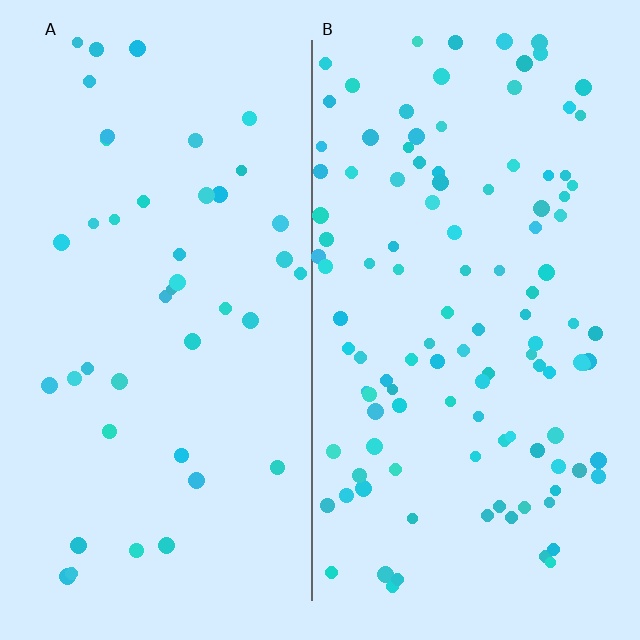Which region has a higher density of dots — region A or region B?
B (the right).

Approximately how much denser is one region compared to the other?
Approximately 2.6× — region B over region A.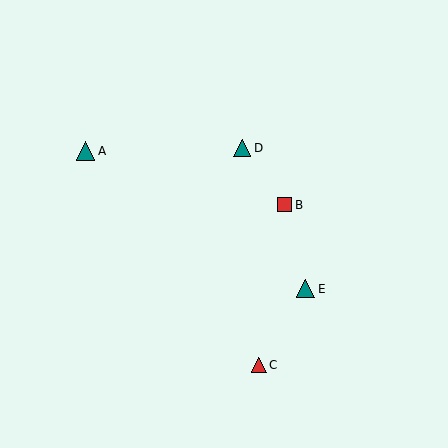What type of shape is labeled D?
Shape D is a teal triangle.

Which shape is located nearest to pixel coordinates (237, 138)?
The teal triangle (labeled D) at (242, 148) is nearest to that location.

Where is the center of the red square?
The center of the red square is at (284, 205).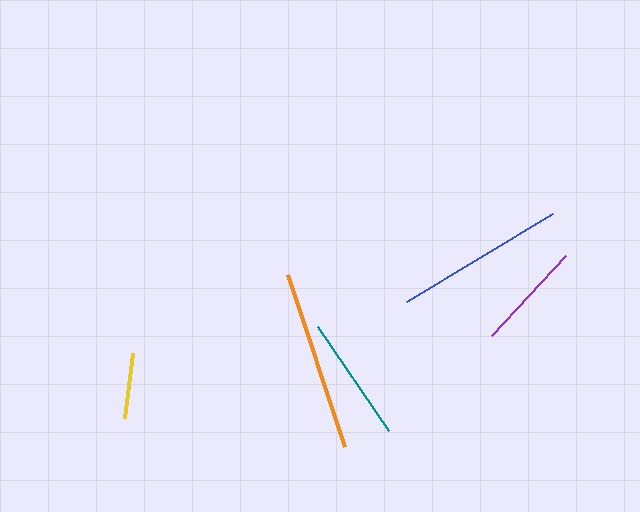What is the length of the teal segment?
The teal segment is approximately 126 pixels long.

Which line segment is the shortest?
The yellow line is the shortest at approximately 66 pixels.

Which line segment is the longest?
The orange line is the longest at approximately 181 pixels.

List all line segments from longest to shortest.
From longest to shortest: orange, blue, teal, purple, yellow.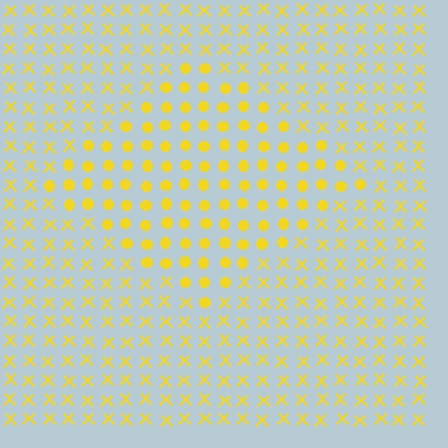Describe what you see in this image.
The image is filled with small yellow elements arranged in a uniform grid. A diamond-shaped region contains circles, while the surrounding area contains X marks. The boundary is defined purely by the change in element shape.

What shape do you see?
I see a diamond.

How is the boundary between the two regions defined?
The boundary is defined by a change in element shape: circles inside vs. X marks outside. All elements share the same color and spacing.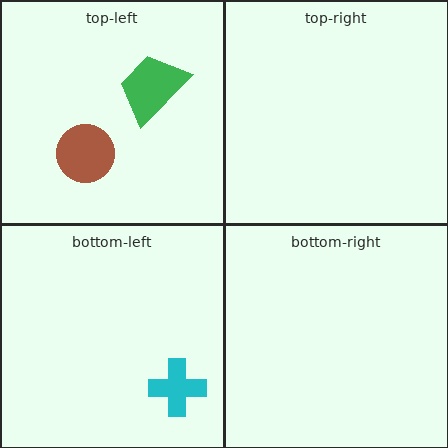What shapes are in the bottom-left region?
The cyan cross.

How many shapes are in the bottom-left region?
1.